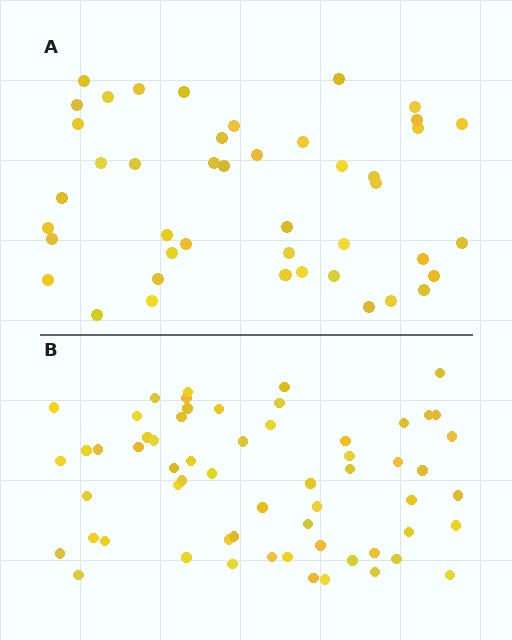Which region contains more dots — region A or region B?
Region B (the bottom region) has more dots.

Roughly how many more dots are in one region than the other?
Region B has approximately 15 more dots than region A.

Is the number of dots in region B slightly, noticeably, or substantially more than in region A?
Region B has noticeably more, but not dramatically so. The ratio is roughly 1.4 to 1.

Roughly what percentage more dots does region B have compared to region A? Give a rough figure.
About 35% more.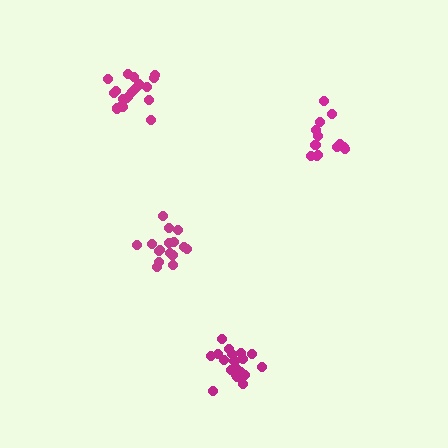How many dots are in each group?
Group 1: 15 dots, Group 2: 16 dots, Group 3: 20 dots, Group 4: 19 dots (70 total).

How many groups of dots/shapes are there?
There are 4 groups.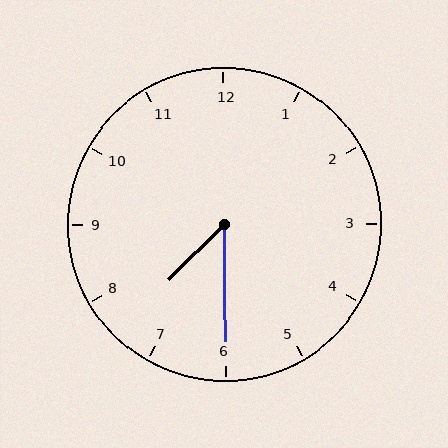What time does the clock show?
7:30.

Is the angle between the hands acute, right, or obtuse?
It is acute.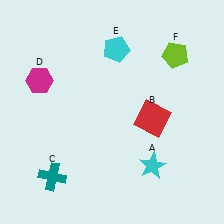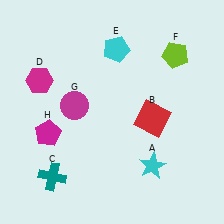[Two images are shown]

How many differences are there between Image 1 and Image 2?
There are 2 differences between the two images.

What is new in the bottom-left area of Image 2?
A magenta pentagon (H) was added in the bottom-left area of Image 2.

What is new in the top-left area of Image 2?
A magenta circle (G) was added in the top-left area of Image 2.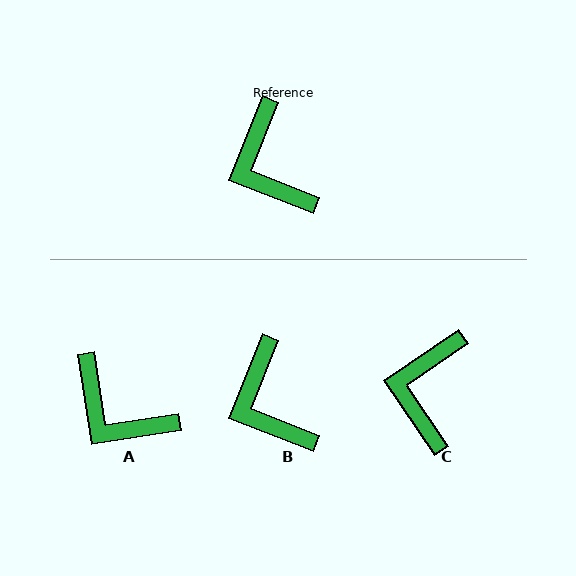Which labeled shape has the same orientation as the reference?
B.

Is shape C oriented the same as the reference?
No, it is off by about 34 degrees.